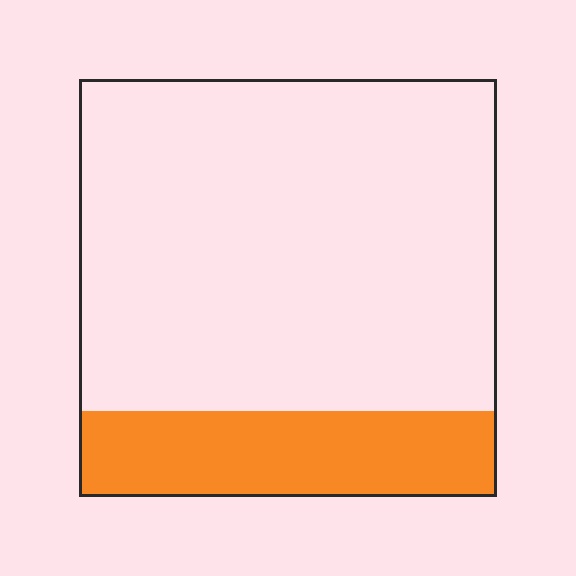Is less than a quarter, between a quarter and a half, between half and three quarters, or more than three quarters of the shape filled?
Less than a quarter.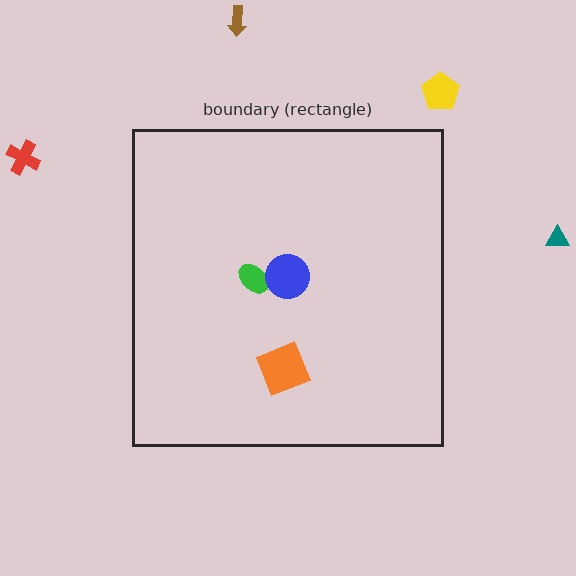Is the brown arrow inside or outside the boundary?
Outside.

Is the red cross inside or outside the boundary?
Outside.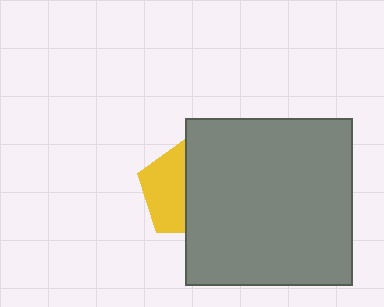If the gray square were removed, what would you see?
You would see the complete yellow pentagon.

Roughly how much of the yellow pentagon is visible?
About half of it is visible (roughly 47%).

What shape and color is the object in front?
The object in front is a gray square.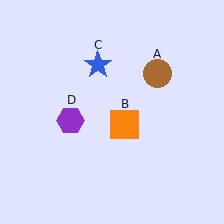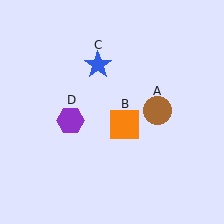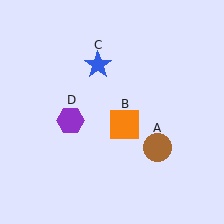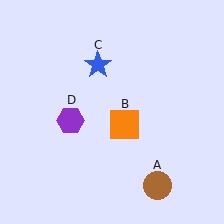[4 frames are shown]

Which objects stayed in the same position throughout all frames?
Orange square (object B) and blue star (object C) and purple hexagon (object D) remained stationary.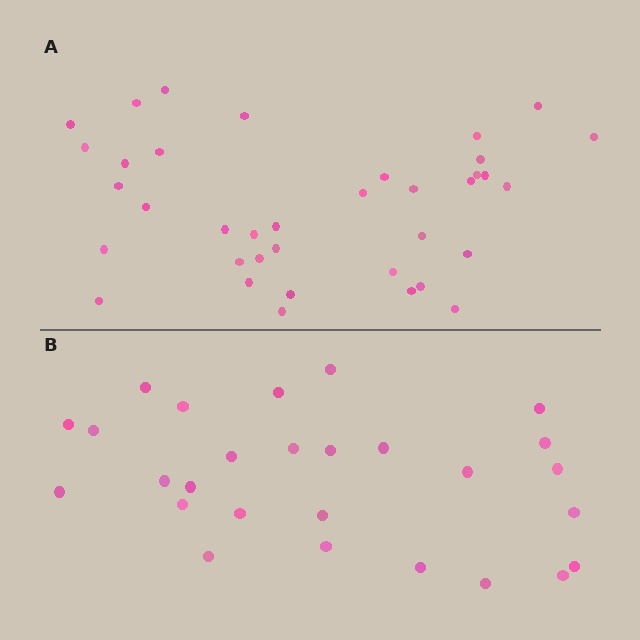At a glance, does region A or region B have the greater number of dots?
Region A (the top region) has more dots.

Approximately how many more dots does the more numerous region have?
Region A has roughly 10 or so more dots than region B.